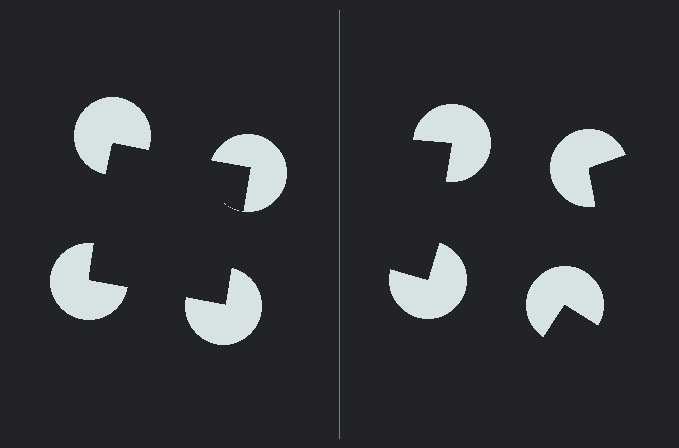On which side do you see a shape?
An illusory square appears on the left side. On the right side the wedge cuts are rotated, so no coherent shape forms.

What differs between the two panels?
The pac-man discs are positioned identically on both sides; only the wedge orientations differ. On the left they align to a square; on the right they are misaligned.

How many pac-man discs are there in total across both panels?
8 — 4 on each side.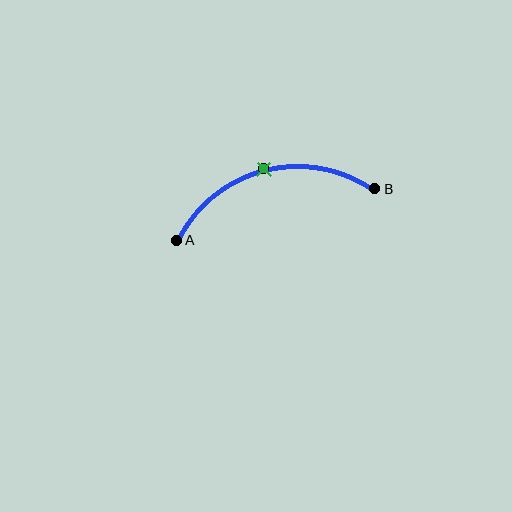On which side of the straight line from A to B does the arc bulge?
The arc bulges above the straight line connecting A and B.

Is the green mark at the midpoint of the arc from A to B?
Yes. The green mark lies on the arc at equal arc-length from both A and B — it is the arc midpoint.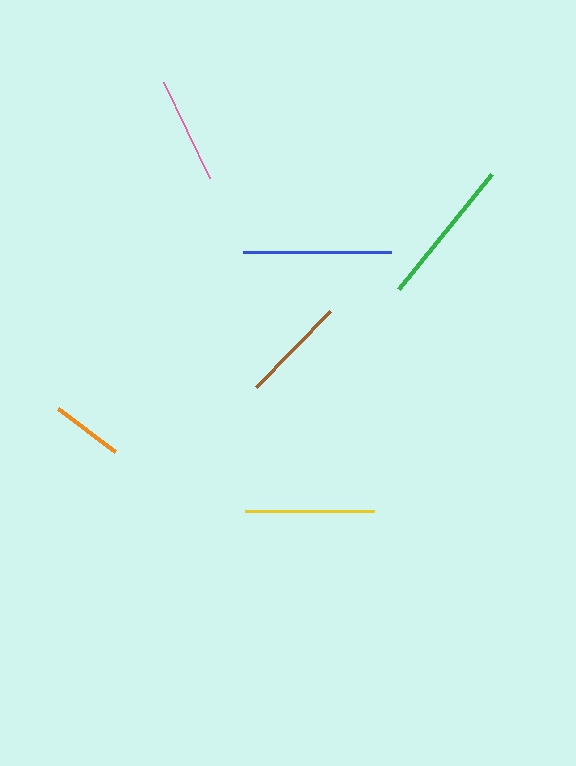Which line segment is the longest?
The blue line is the longest at approximately 148 pixels.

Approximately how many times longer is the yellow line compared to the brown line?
The yellow line is approximately 1.2 times the length of the brown line.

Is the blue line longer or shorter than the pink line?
The blue line is longer than the pink line.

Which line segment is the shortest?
The orange line is the shortest at approximately 71 pixels.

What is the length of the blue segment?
The blue segment is approximately 148 pixels long.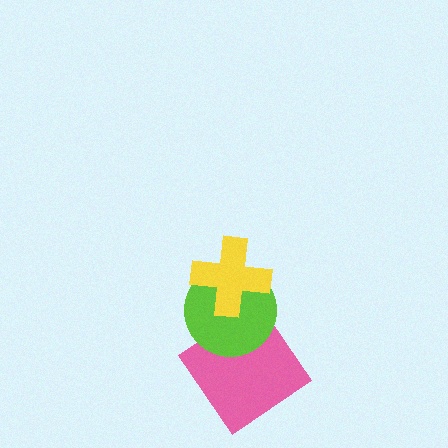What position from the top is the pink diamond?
The pink diamond is 3rd from the top.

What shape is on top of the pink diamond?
The lime circle is on top of the pink diamond.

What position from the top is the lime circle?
The lime circle is 2nd from the top.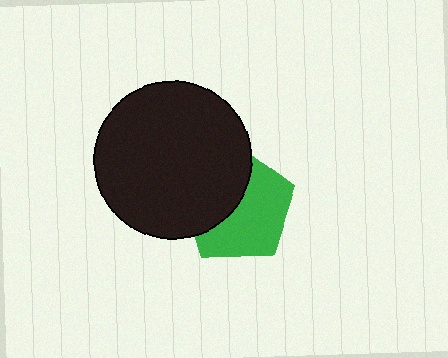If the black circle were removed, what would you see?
You would see the complete green pentagon.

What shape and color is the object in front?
The object in front is a black circle.